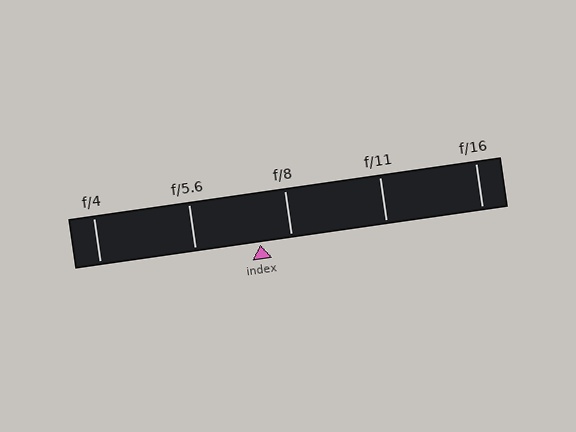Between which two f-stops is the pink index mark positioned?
The index mark is between f/5.6 and f/8.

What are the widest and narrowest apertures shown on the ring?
The widest aperture shown is f/4 and the narrowest is f/16.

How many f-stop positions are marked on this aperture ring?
There are 5 f-stop positions marked.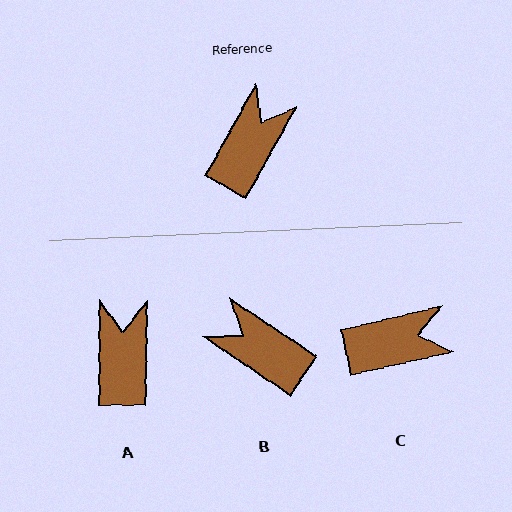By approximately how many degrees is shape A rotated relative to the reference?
Approximately 29 degrees counter-clockwise.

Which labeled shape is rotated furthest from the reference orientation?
B, about 85 degrees away.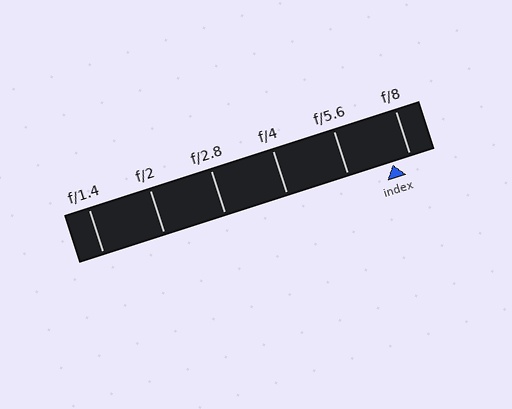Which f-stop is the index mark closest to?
The index mark is closest to f/8.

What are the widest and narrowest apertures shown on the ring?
The widest aperture shown is f/1.4 and the narrowest is f/8.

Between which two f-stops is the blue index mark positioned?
The index mark is between f/5.6 and f/8.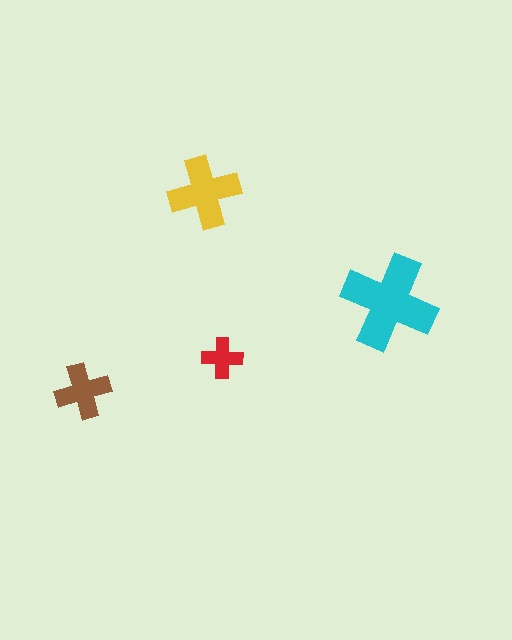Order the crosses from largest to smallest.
the cyan one, the yellow one, the brown one, the red one.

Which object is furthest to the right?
The cyan cross is rightmost.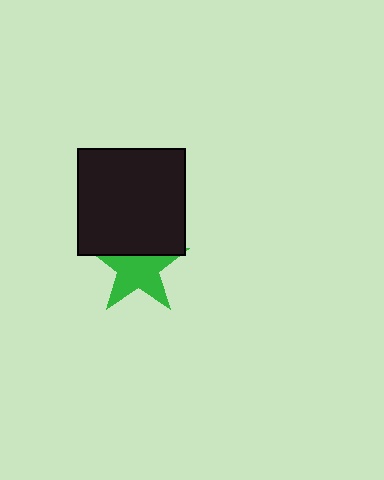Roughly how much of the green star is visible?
Most of it is visible (roughly 66%).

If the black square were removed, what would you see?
You would see the complete green star.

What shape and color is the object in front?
The object in front is a black square.